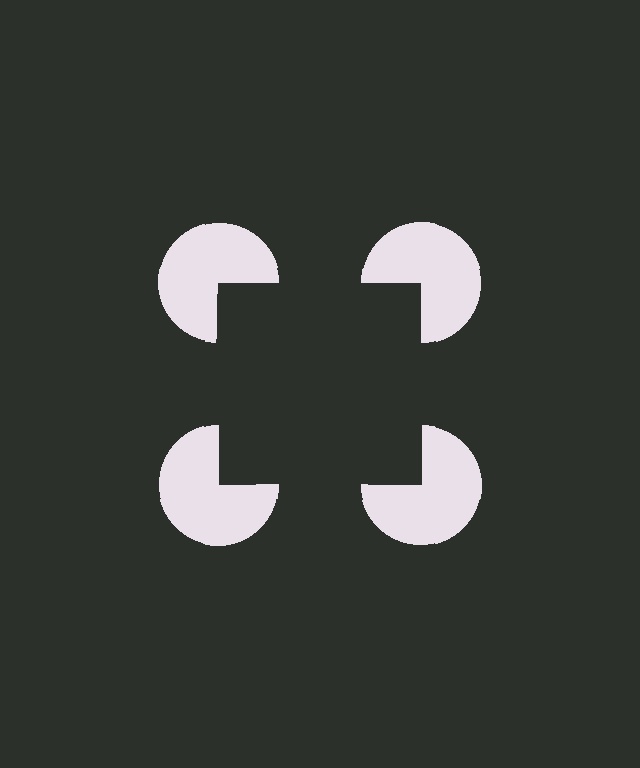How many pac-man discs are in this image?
There are 4 — one at each vertex of the illusory square.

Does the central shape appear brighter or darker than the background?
It typically appears slightly darker than the background, even though no actual brightness change is drawn.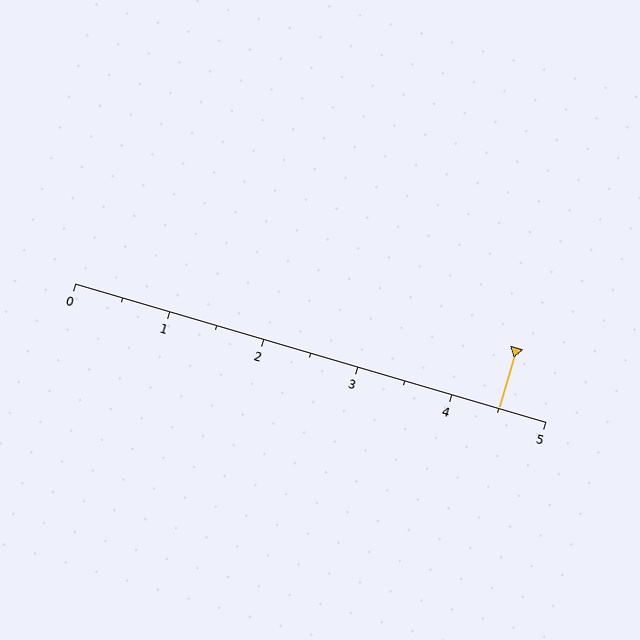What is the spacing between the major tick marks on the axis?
The major ticks are spaced 1 apart.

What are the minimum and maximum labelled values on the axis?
The axis runs from 0 to 5.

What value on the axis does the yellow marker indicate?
The marker indicates approximately 4.5.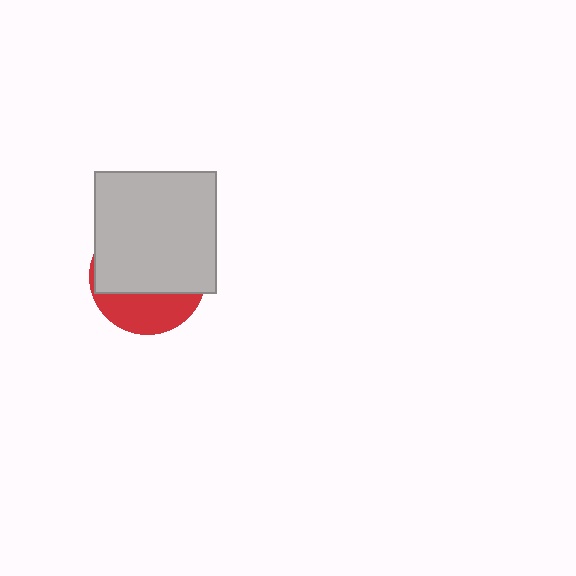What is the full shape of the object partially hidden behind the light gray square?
The partially hidden object is a red circle.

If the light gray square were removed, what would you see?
You would see the complete red circle.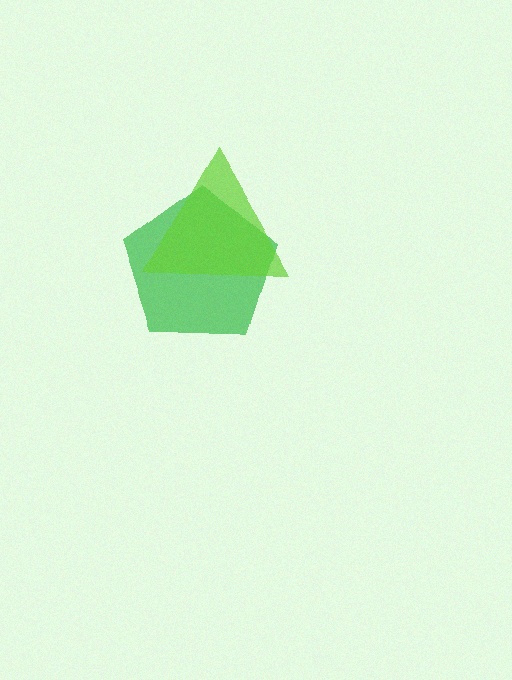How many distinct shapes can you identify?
There are 2 distinct shapes: a green pentagon, a lime triangle.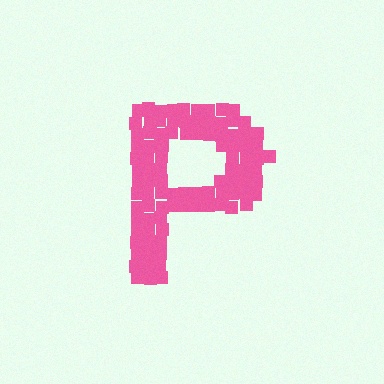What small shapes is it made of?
It is made of small squares.